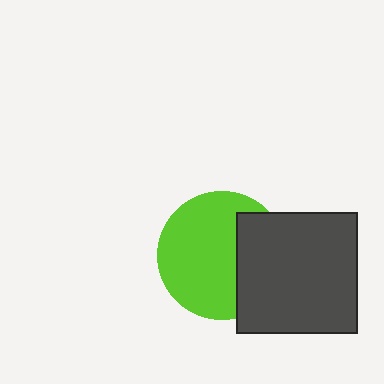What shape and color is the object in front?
The object in front is a dark gray square.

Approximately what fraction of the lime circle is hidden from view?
Roughly 34% of the lime circle is hidden behind the dark gray square.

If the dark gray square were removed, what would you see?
You would see the complete lime circle.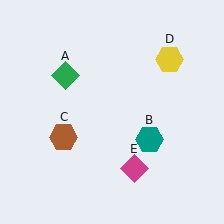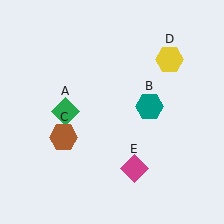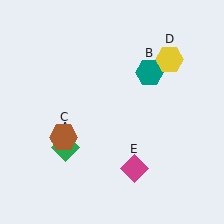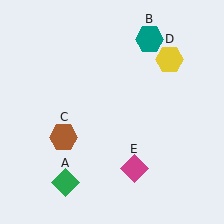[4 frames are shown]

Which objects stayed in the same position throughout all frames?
Brown hexagon (object C) and yellow hexagon (object D) and magenta diamond (object E) remained stationary.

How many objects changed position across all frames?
2 objects changed position: green diamond (object A), teal hexagon (object B).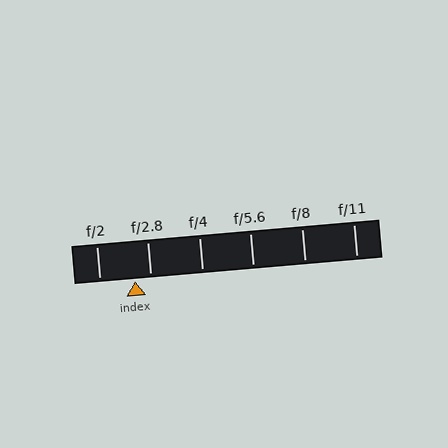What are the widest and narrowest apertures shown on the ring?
The widest aperture shown is f/2 and the narrowest is f/11.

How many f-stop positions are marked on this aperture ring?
There are 6 f-stop positions marked.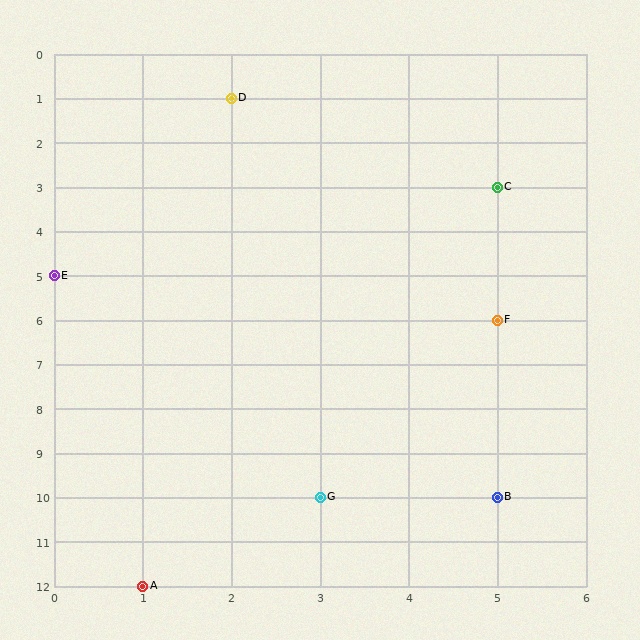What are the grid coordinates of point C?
Point C is at grid coordinates (5, 3).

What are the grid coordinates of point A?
Point A is at grid coordinates (1, 12).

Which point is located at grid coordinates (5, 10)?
Point B is at (5, 10).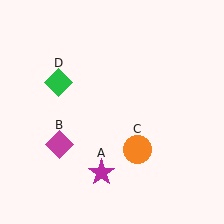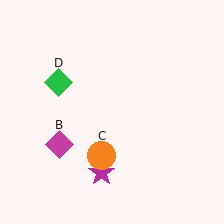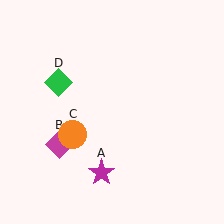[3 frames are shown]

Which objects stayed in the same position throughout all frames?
Magenta star (object A) and magenta diamond (object B) and green diamond (object D) remained stationary.